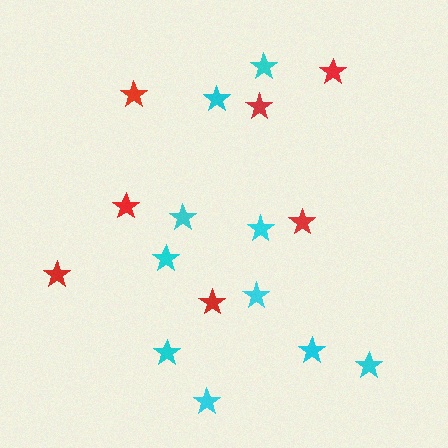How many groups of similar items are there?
There are 2 groups: one group of cyan stars (10) and one group of red stars (7).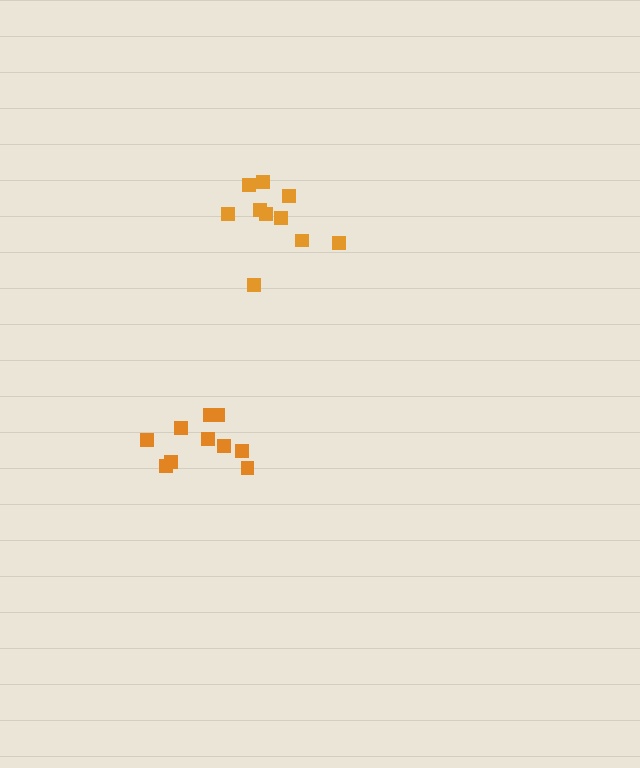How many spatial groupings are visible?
There are 2 spatial groupings.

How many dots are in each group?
Group 1: 10 dots, Group 2: 10 dots (20 total).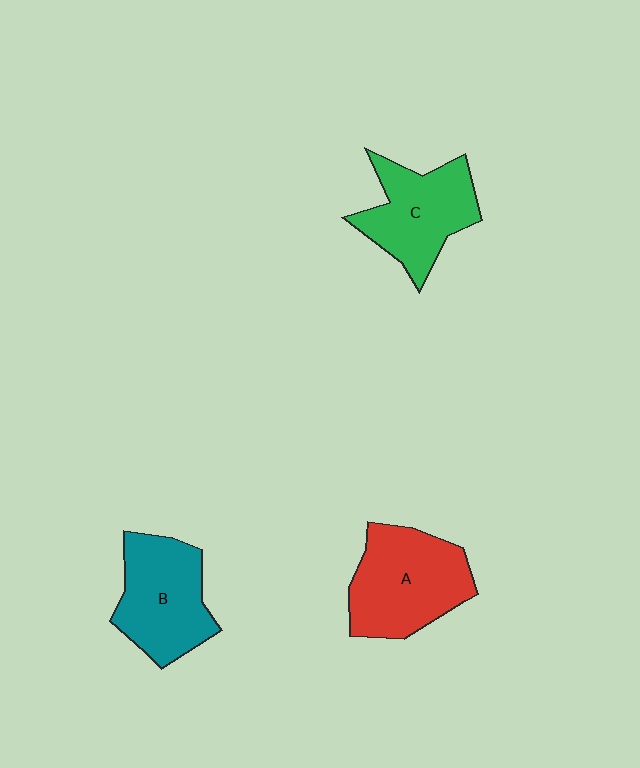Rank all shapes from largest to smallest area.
From largest to smallest: A (red), B (teal), C (green).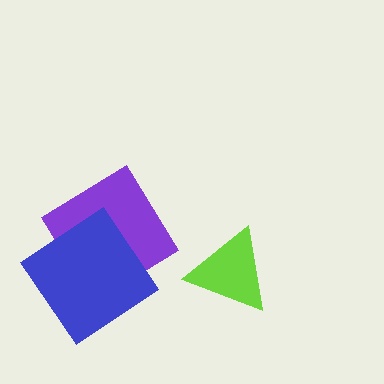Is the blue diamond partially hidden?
No, no other shape covers it.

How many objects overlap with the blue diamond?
1 object overlaps with the blue diamond.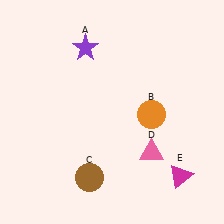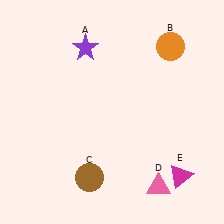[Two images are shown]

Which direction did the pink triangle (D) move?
The pink triangle (D) moved down.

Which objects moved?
The objects that moved are: the orange circle (B), the pink triangle (D).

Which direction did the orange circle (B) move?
The orange circle (B) moved up.